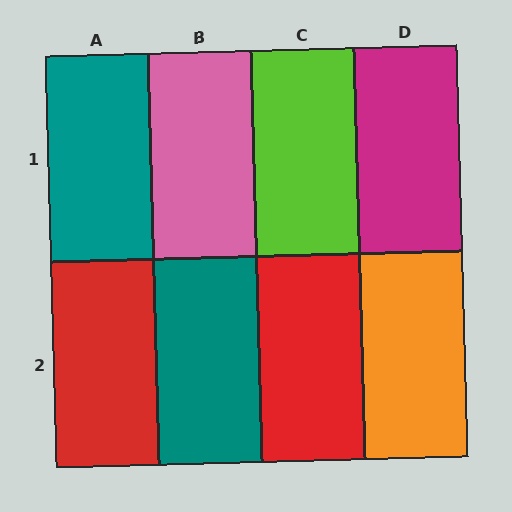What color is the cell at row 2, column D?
Orange.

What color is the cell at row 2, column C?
Red.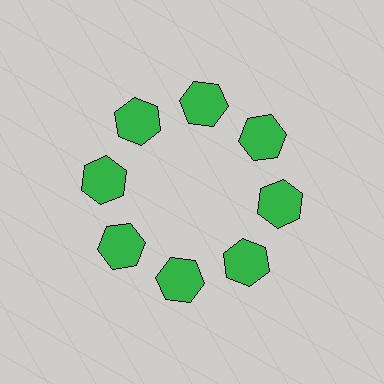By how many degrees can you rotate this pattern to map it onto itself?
The pattern maps onto itself every 45 degrees of rotation.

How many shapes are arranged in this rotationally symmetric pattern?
There are 8 shapes, arranged in 8 groups of 1.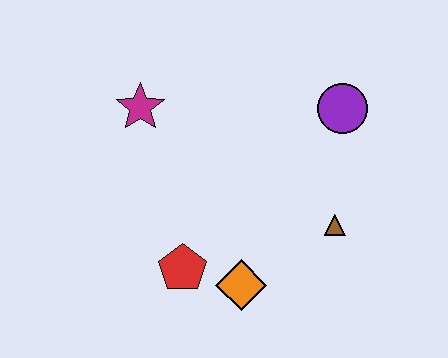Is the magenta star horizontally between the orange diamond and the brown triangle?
No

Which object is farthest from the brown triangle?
The magenta star is farthest from the brown triangle.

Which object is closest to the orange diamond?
The red pentagon is closest to the orange diamond.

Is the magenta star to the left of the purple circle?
Yes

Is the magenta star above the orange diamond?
Yes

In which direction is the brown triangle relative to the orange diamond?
The brown triangle is to the right of the orange diamond.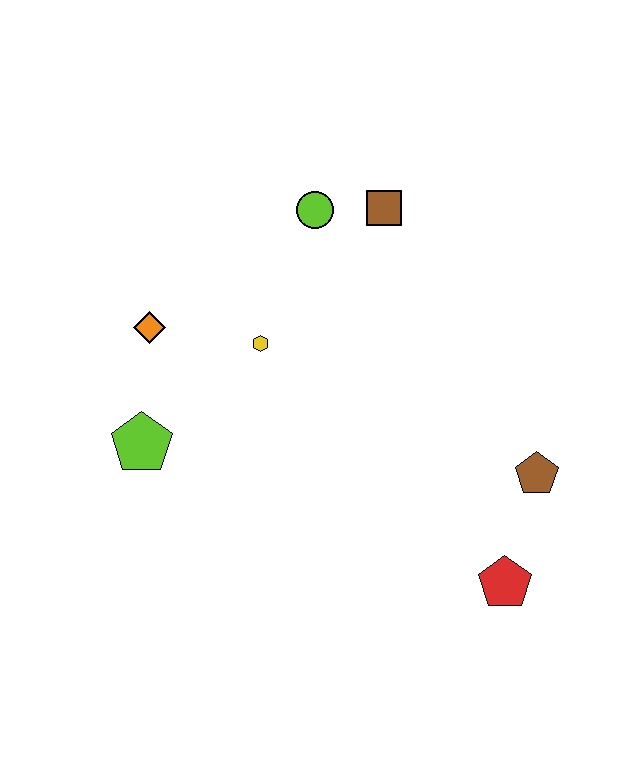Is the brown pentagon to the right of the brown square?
Yes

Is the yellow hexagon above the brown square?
No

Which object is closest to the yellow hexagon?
The orange diamond is closest to the yellow hexagon.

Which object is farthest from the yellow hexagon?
The red pentagon is farthest from the yellow hexagon.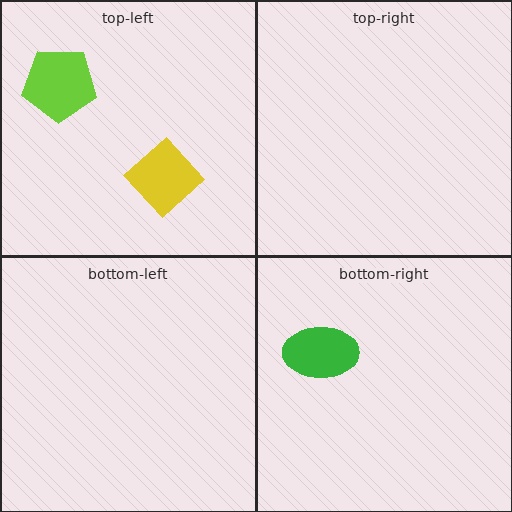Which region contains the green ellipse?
The bottom-right region.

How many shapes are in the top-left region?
2.